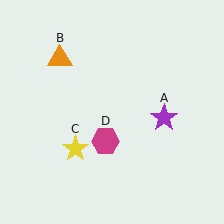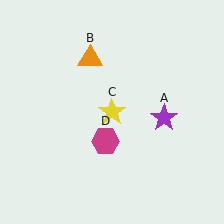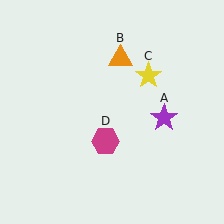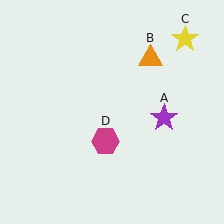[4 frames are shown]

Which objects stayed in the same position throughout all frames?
Purple star (object A) and magenta hexagon (object D) remained stationary.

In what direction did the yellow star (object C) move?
The yellow star (object C) moved up and to the right.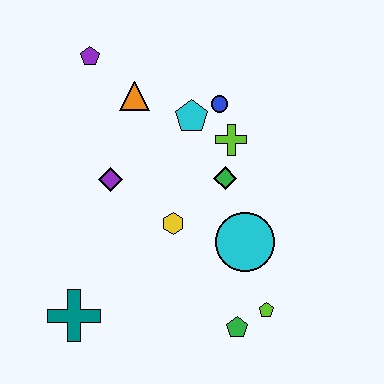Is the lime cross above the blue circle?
No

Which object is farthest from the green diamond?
The teal cross is farthest from the green diamond.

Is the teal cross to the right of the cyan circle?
No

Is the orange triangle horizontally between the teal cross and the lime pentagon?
Yes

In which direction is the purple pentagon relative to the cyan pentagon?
The purple pentagon is to the left of the cyan pentagon.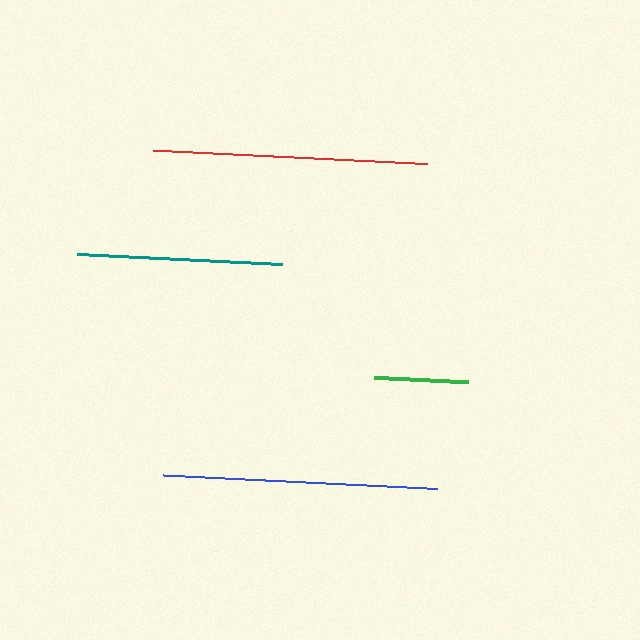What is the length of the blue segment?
The blue segment is approximately 274 pixels long.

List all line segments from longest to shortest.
From longest to shortest: blue, red, teal, green.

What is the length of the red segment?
The red segment is approximately 274 pixels long.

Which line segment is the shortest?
The green line is the shortest at approximately 94 pixels.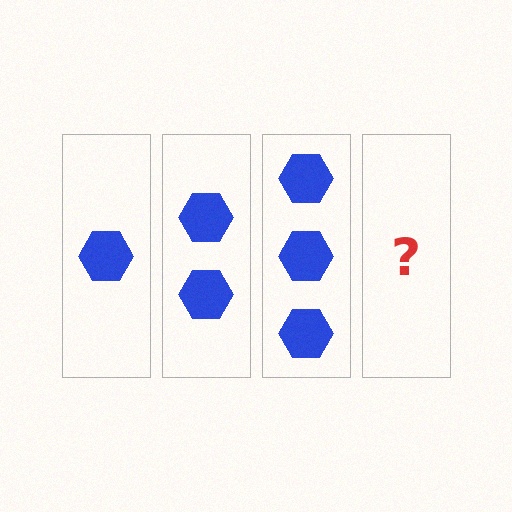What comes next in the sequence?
The next element should be 4 hexagons.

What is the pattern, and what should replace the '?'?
The pattern is that each step adds one more hexagon. The '?' should be 4 hexagons.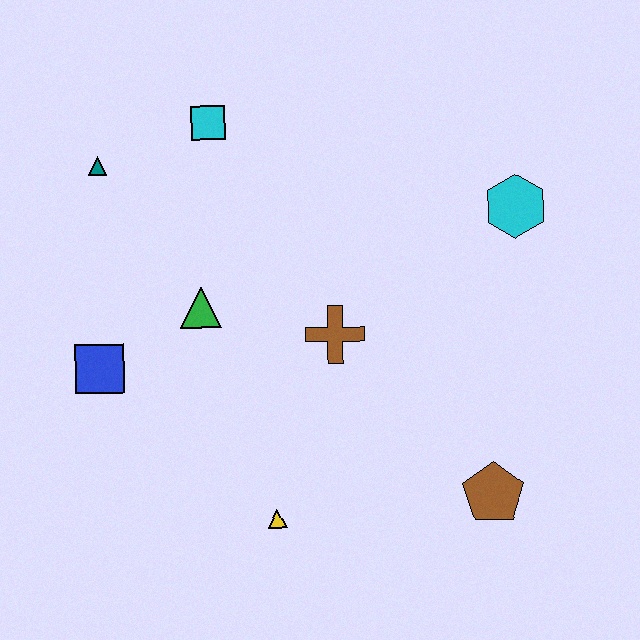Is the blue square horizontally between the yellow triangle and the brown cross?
No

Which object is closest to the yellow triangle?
The brown cross is closest to the yellow triangle.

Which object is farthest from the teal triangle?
The brown pentagon is farthest from the teal triangle.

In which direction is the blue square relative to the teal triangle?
The blue square is below the teal triangle.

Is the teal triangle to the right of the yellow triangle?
No